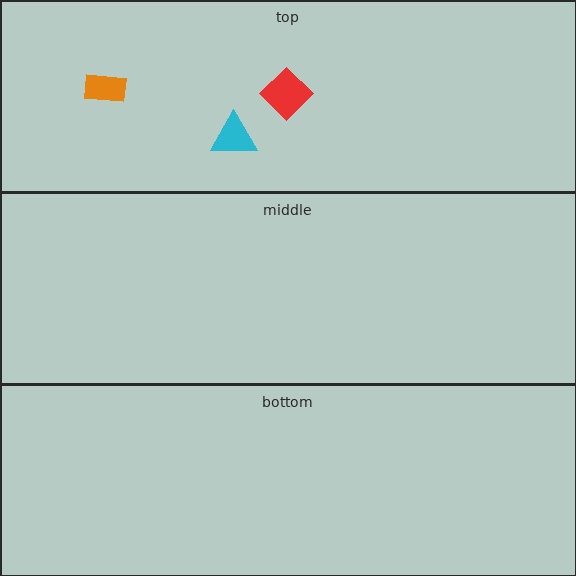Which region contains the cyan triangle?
The top region.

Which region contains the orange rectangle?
The top region.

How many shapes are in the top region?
3.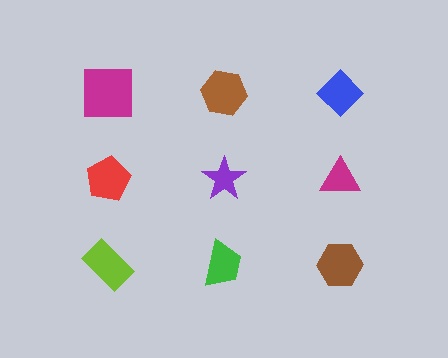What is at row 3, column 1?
A lime rectangle.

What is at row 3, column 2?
A green trapezoid.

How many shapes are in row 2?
3 shapes.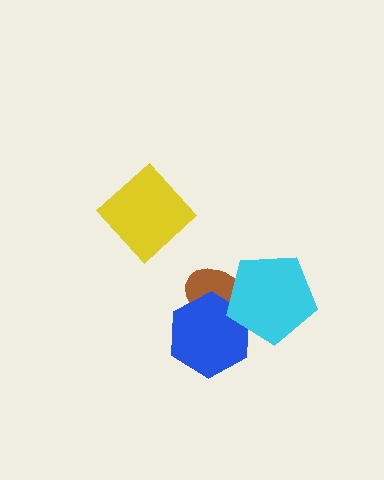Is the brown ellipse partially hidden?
Yes, it is partially covered by another shape.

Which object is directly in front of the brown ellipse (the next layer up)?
The blue hexagon is directly in front of the brown ellipse.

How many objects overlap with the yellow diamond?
0 objects overlap with the yellow diamond.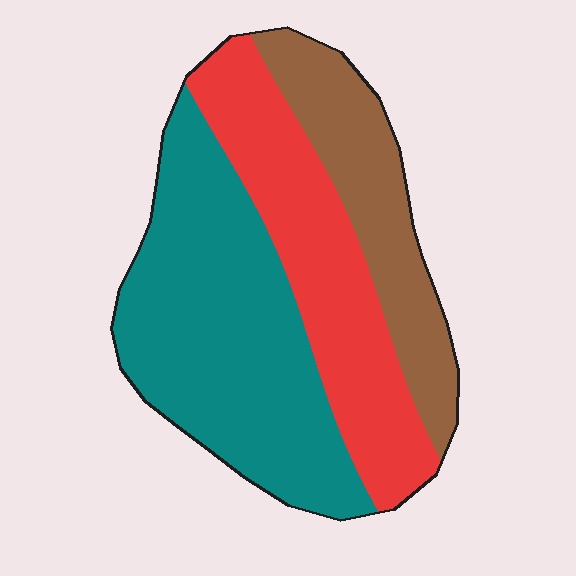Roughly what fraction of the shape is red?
Red takes up between a quarter and a half of the shape.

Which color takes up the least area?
Brown, at roughly 25%.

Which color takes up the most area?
Teal, at roughly 45%.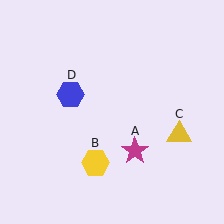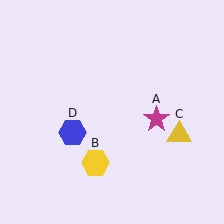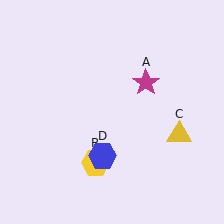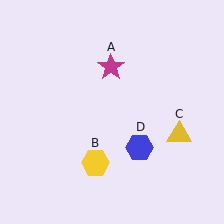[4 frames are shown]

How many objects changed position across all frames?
2 objects changed position: magenta star (object A), blue hexagon (object D).